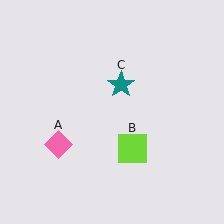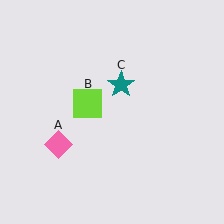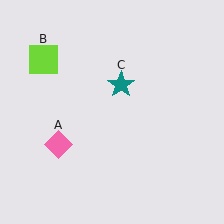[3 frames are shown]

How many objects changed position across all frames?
1 object changed position: lime square (object B).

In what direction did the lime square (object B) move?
The lime square (object B) moved up and to the left.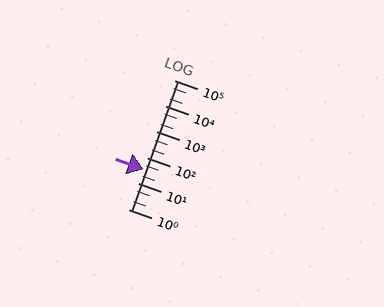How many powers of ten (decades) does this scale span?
The scale spans 5 decades, from 1 to 100000.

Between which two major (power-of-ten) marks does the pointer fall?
The pointer is between 10 and 100.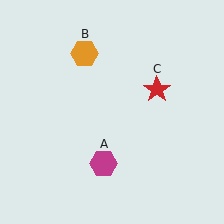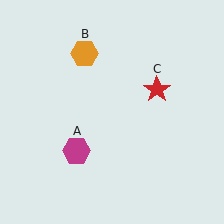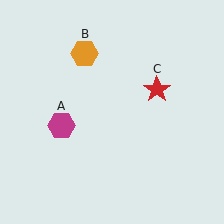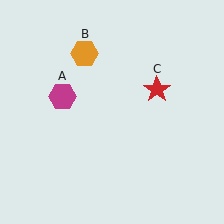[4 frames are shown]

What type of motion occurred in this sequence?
The magenta hexagon (object A) rotated clockwise around the center of the scene.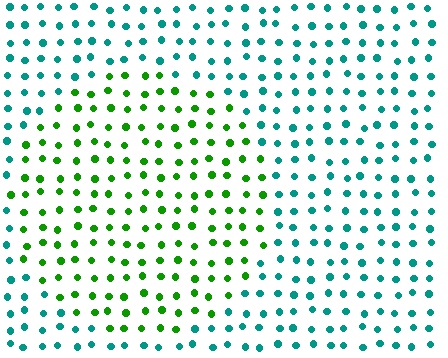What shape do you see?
I see a circle.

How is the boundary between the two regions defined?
The boundary is defined purely by a slight shift in hue (about 57 degrees). Spacing, size, and orientation are identical on both sides.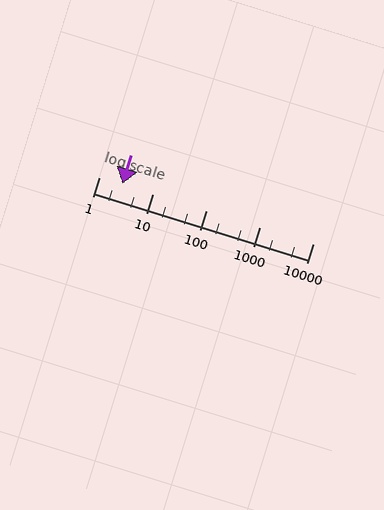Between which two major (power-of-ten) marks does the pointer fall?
The pointer is between 1 and 10.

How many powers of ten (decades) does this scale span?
The scale spans 4 decades, from 1 to 10000.